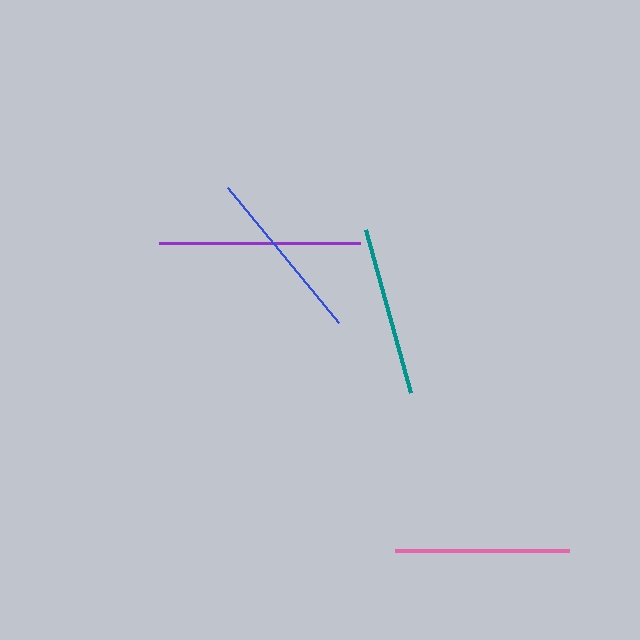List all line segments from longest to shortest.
From longest to shortest: purple, blue, pink, teal.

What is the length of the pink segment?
The pink segment is approximately 174 pixels long.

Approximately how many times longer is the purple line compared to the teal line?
The purple line is approximately 1.2 times the length of the teal line.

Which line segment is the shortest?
The teal line is the shortest at approximately 169 pixels.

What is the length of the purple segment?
The purple segment is approximately 201 pixels long.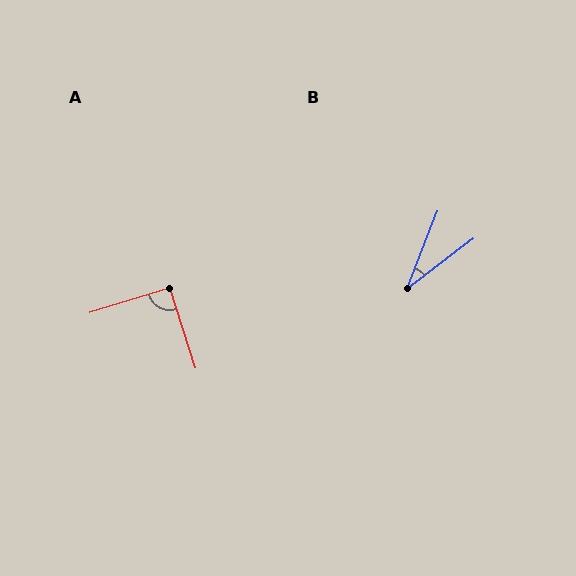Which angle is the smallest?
B, at approximately 31 degrees.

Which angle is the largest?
A, at approximately 90 degrees.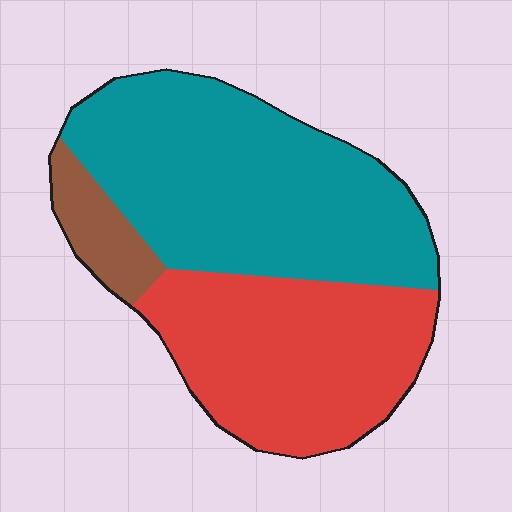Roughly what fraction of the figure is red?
Red covers about 40% of the figure.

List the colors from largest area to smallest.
From largest to smallest: teal, red, brown.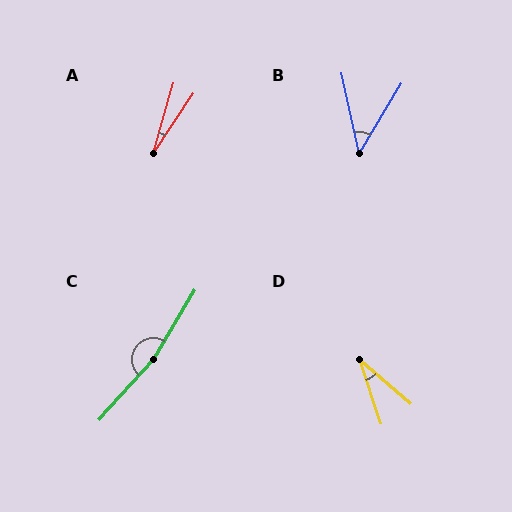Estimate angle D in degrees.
Approximately 31 degrees.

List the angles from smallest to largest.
A (17°), D (31°), B (43°), C (169°).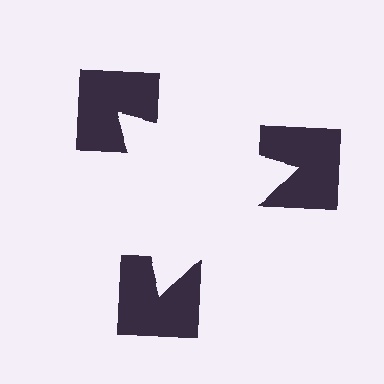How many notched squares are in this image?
There are 3 — one at each vertex of the illusory triangle.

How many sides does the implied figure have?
3 sides.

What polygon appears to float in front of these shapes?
An illusory triangle — its edges are inferred from the aligned wedge cuts in the notched squares, not physically drawn.